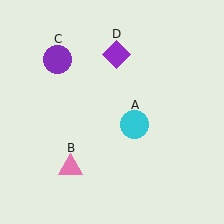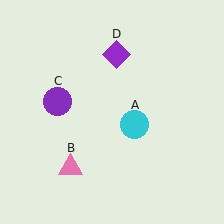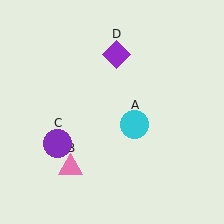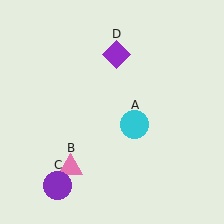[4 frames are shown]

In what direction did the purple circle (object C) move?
The purple circle (object C) moved down.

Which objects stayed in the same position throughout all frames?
Cyan circle (object A) and pink triangle (object B) and purple diamond (object D) remained stationary.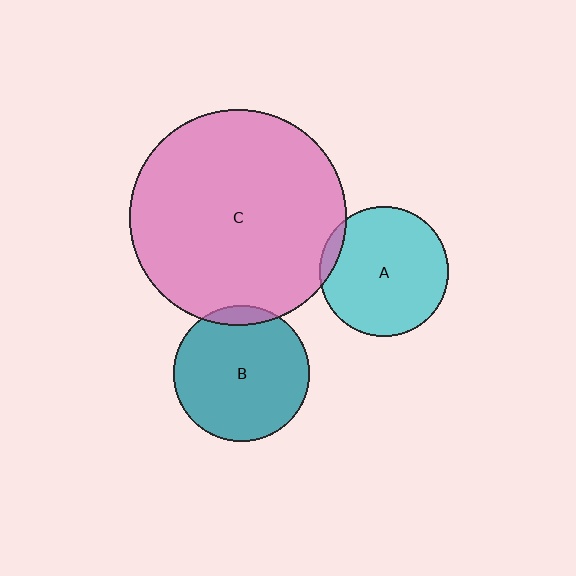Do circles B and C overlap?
Yes.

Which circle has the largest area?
Circle C (pink).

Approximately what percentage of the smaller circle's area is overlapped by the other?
Approximately 5%.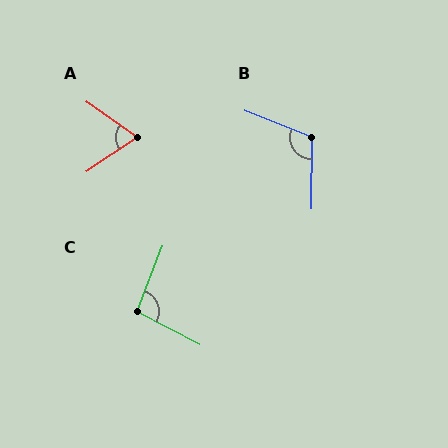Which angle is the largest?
B, at approximately 111 degrees.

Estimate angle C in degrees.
Approximately 97 degrees.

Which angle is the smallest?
A, at approximately 68 degrees.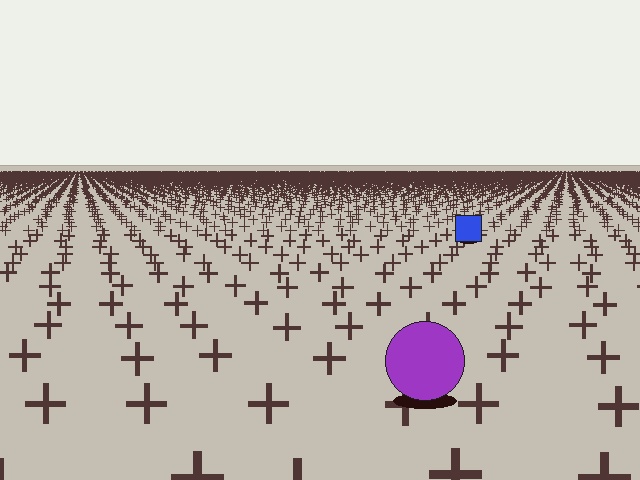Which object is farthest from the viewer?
The blue square is farthest from the viewer. It appears smaller and the ground texture around it is denser.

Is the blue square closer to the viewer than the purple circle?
No. The purple circle is closer — you can tell from the texture gradient: the ground texture is coarser near it.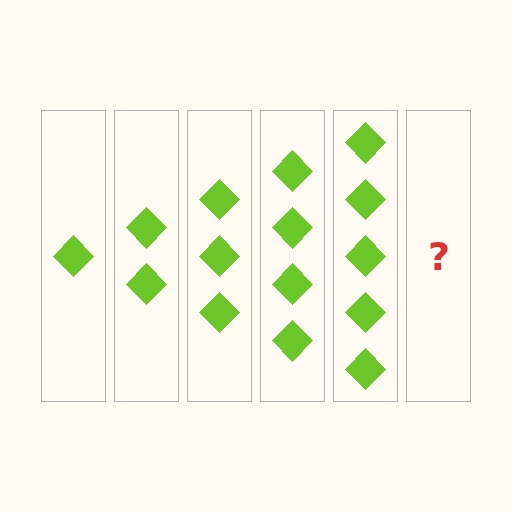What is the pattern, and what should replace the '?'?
The pattern is that each step adds one more diamond. The '?' should be 6 diamonds.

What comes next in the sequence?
The next element should be 6 diamonds.